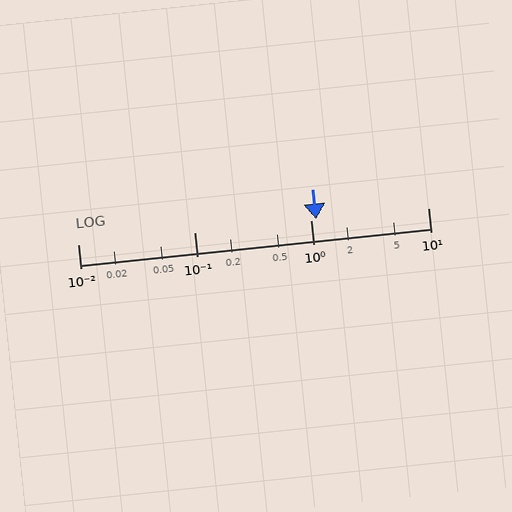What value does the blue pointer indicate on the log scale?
The pointer indicates approximately 1.1.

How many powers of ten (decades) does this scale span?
The scale spans 3 decades, from 0.01 to 10.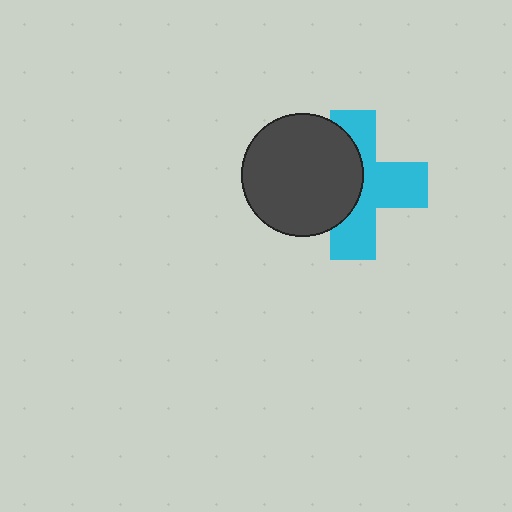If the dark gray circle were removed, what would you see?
You would see the complete cyan cross.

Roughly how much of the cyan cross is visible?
About half of it is visible (roughly 56%).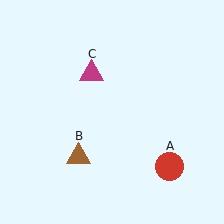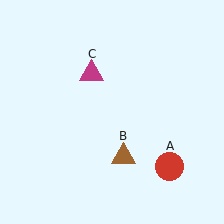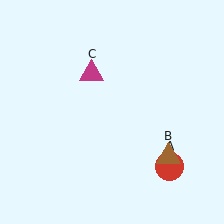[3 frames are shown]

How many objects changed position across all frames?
1 object changed position: brown triangle (object B).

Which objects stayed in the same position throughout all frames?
Red circle (object A) and magenta triangle (object C) remained stationary.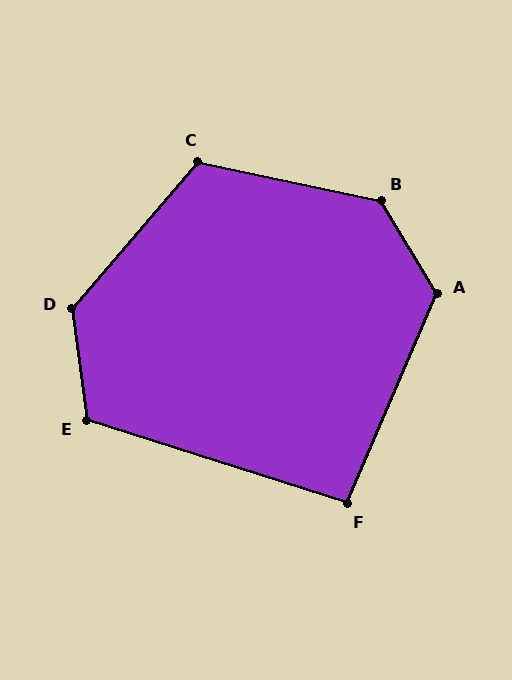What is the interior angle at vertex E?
Approximately 116 degrees (obtuse).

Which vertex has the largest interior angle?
B, at approximately 133 degrees.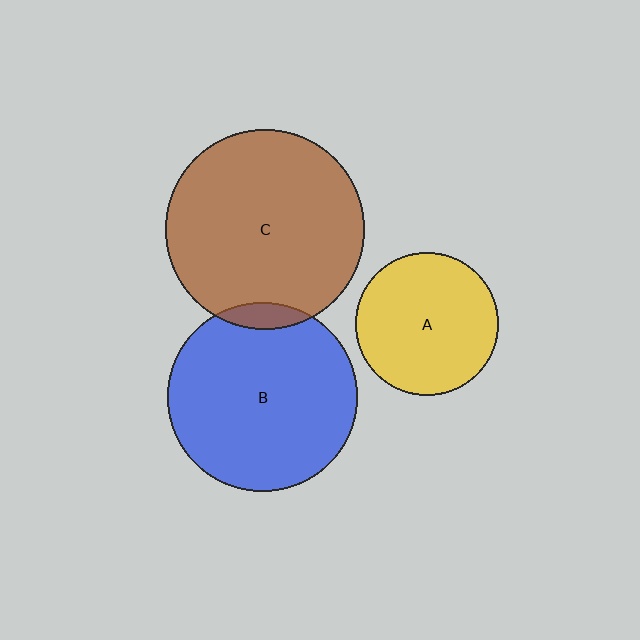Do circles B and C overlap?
Yes.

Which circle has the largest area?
Circle C (brown).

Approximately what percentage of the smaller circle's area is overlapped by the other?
Approximately 5%.